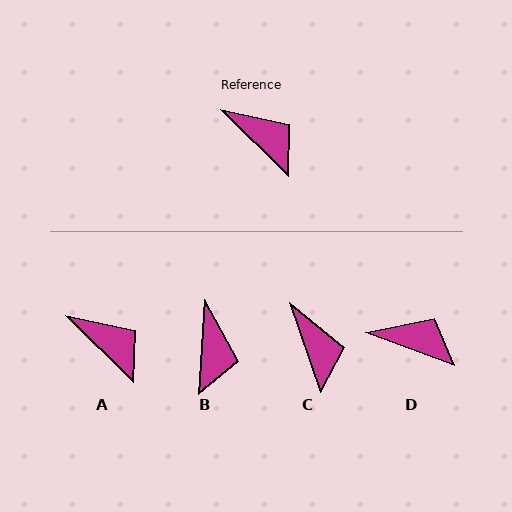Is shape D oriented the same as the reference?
No, it is off by about 25 degrees.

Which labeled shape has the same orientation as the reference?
A.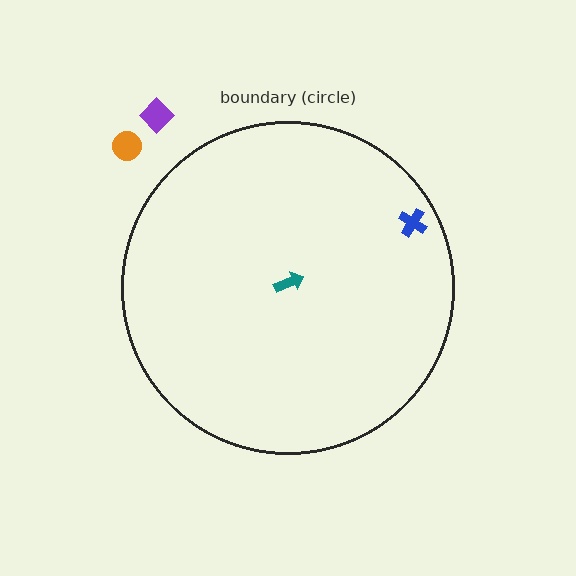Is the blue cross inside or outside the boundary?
Inside.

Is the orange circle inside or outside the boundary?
Outside.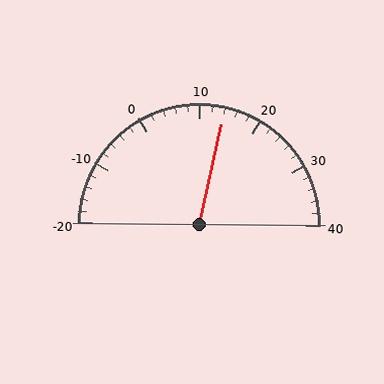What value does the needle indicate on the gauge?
The needle indicates approximately 14.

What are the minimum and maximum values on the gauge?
The gauge ranges from -20 to 40.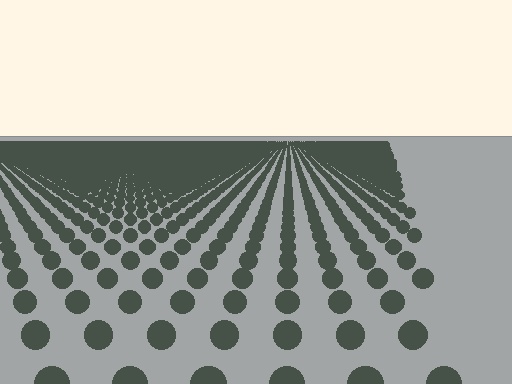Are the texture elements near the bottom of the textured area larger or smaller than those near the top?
Larger. Near the bottom, elements are closer to the viewer and appear at a bigger on-screen size.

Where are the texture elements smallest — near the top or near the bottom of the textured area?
Near the top.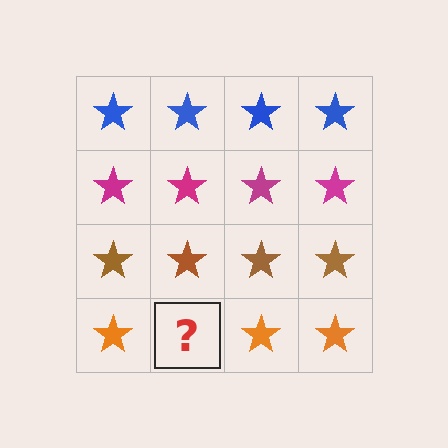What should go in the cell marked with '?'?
The missing cell should contain an orange star.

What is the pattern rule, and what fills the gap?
The rule is that each row has a consistent color. The gap should be filled with an orange star.